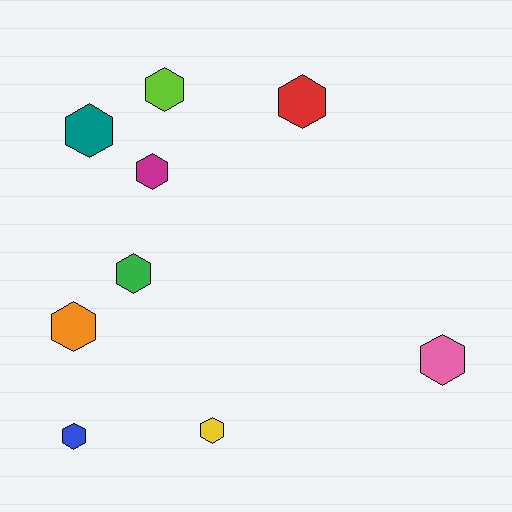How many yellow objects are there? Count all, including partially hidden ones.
There is 1 yellow object.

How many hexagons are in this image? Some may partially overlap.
There are 9 hexagons.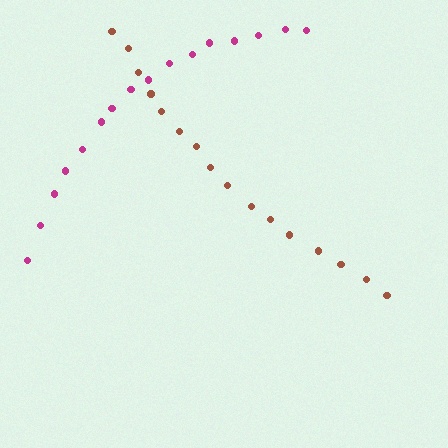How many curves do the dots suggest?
There are 2 distinct paths.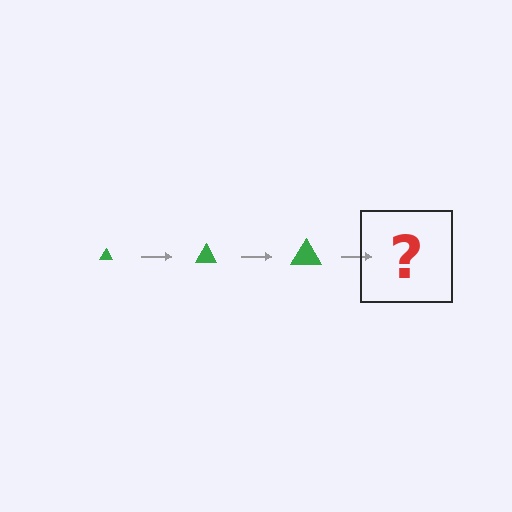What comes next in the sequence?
The next element should be a green triangle, larger than the previous one.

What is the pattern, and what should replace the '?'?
The pattern is that the triangle gets progressively larger each step. The '?' should be a green triangle, larger than the previous one.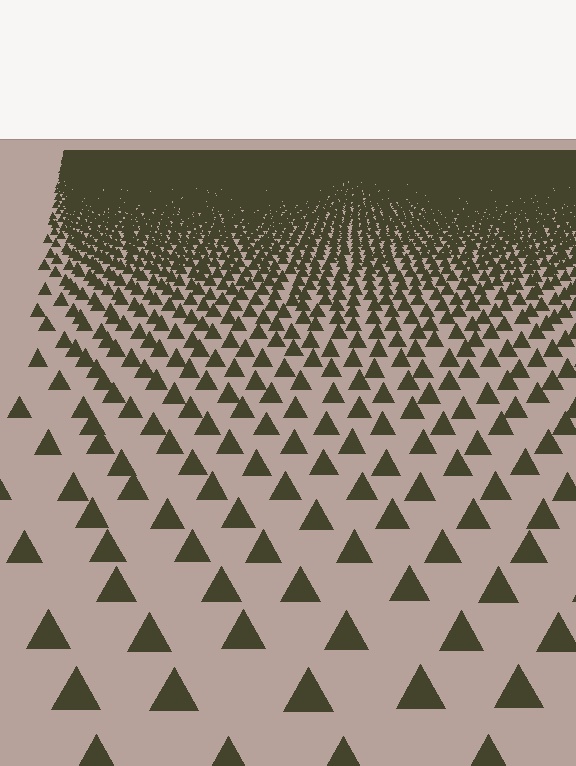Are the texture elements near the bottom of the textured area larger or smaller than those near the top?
Larger. Near the bottom, elements are closer to the viewer and appear at a bigger on-screen size.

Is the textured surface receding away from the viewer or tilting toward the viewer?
The surface is receding away from the viewer. Texture elements get smaller and denser toward the top.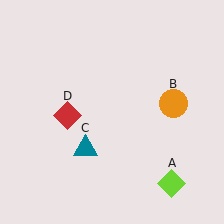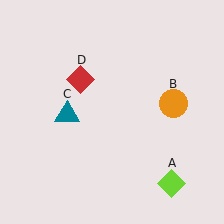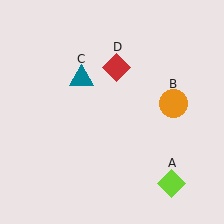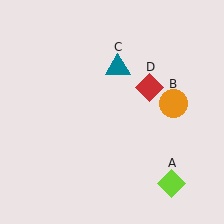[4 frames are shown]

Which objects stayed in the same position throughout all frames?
Lime diamond (object A) and orange circle (object B) remained stationary.